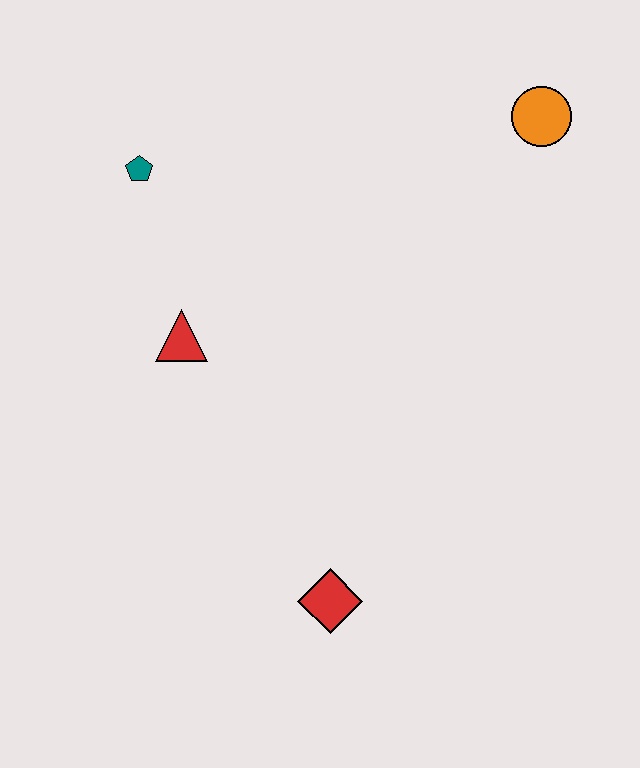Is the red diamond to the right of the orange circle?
No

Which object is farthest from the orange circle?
The red diamond is farthest from the orange circle.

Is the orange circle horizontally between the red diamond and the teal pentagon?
No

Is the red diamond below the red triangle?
Yes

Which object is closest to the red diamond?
The red triangle is closest to the red diamond.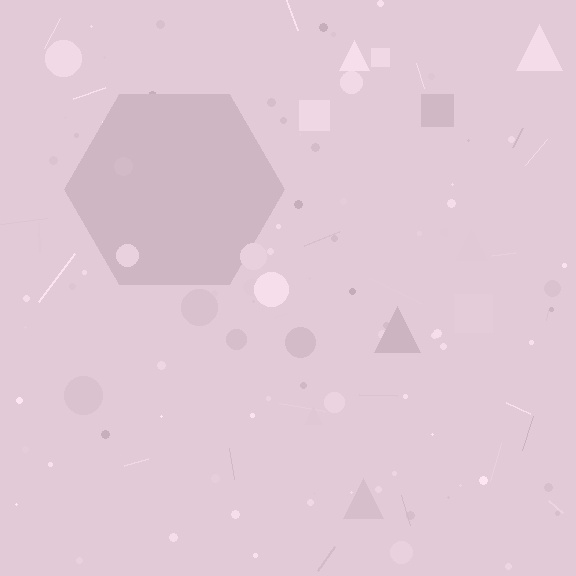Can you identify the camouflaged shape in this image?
The camouflaged shape is a hexagon.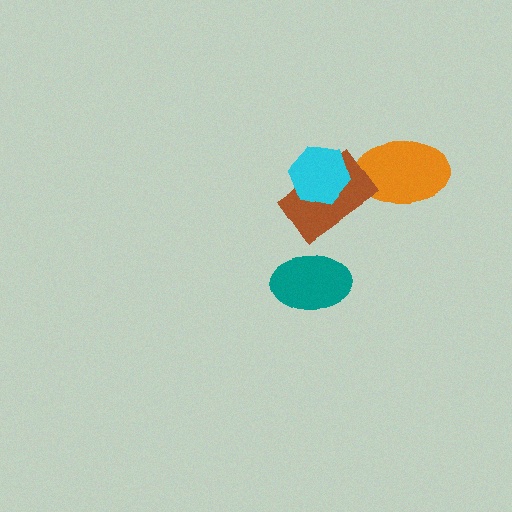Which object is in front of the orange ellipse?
The brown rectangle is in front of the orange ellipse.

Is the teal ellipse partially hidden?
No, no other shape covers it.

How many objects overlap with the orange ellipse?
1 object overlaps with the orange ellipse.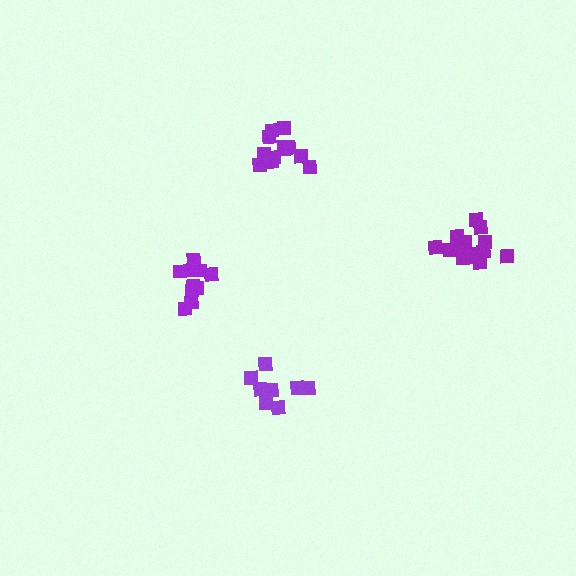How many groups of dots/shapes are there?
There are 4 groups.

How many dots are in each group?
Group 1: 10 dots, Group 2: 13 dots, Group 3: 14 dots, Group 4: 10 dots (47 total).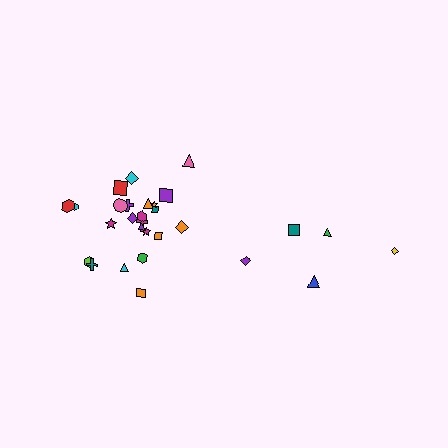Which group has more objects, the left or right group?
The left group.